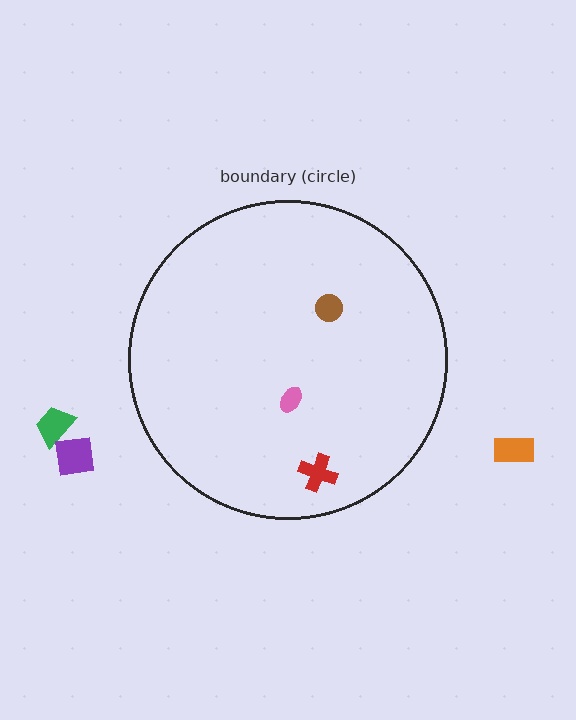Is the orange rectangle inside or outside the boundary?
Outside.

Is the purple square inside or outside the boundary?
Outside.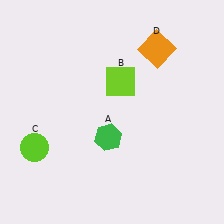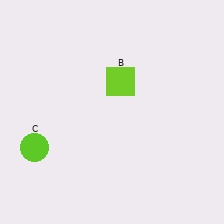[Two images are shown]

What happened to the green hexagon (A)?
The green hexagon (A) was removed in Image 2. It was in the bottom-left area of Image 1.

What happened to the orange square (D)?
The orange square (D) was removed in Image 2. It was in the top-right area of Image 1.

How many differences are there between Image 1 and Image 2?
There are 2 differences between the two images.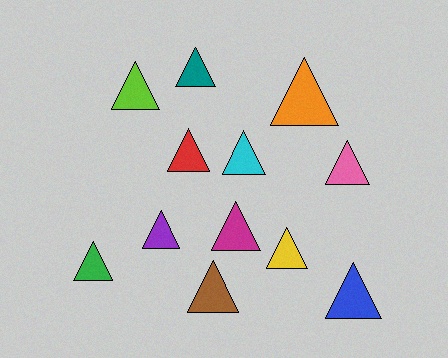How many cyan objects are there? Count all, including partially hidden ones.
There is 1 cyan object.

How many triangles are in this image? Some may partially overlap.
There are 12 triangles.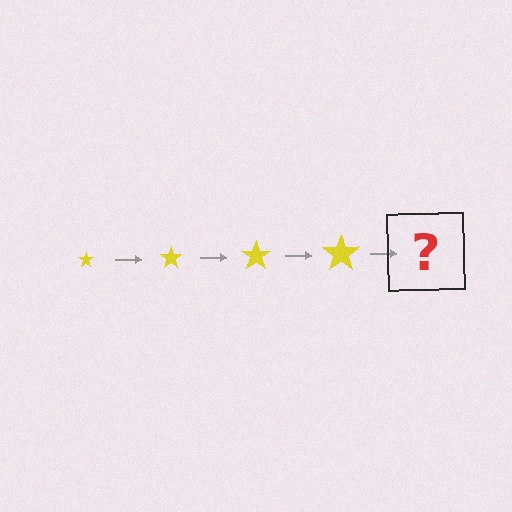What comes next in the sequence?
The next element should be a yellow star, larger than the previous one.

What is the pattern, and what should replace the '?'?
The pattern is that the star gets progressively larger each step. The '?' should be a yellow star, larger than the previous one.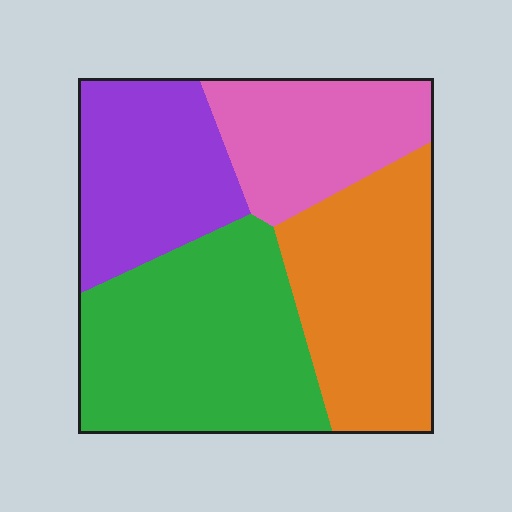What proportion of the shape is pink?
Pink takes up between a sixth and a third of the shape.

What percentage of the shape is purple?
Purple takes up about one fifth (1/5) of the shape.